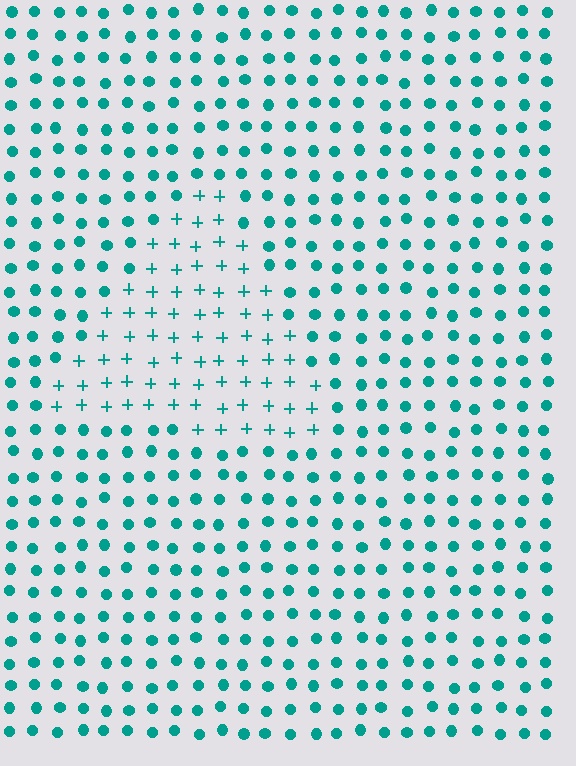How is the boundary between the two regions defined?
The boundary is defined by a change in element shape: plus signs inside vs. circles outside. All elements share the same color and spacing.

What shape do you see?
I see a triangle.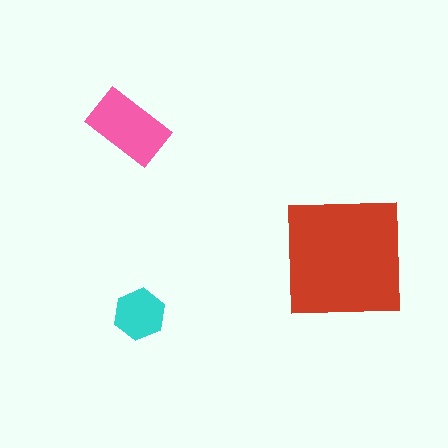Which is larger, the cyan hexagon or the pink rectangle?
The pink rectangle.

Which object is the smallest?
The cyan hexagon.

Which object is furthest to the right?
The red square is rightmost.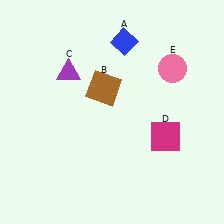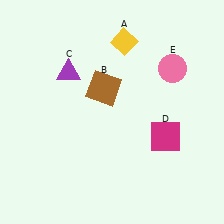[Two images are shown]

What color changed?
The diamond (A) changed from blue in Image 1 to yellow in Image 2.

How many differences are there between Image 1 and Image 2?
There is 1 difference between the two images.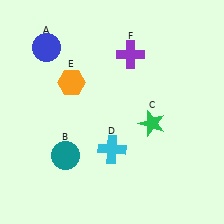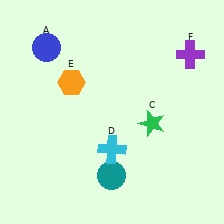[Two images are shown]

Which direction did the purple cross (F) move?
The purple cross (F) moved right.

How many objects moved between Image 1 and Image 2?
2 objects moved between the two images.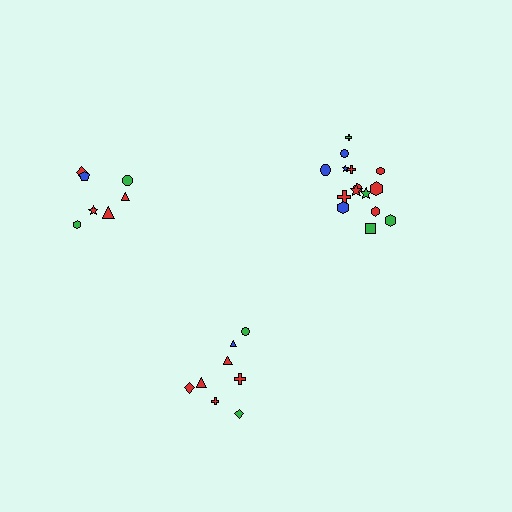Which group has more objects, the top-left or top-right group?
The top-right group.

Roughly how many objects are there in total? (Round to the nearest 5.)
Roughly 30 objects in total.